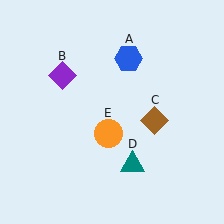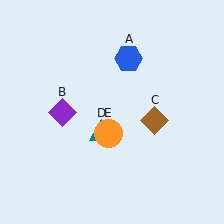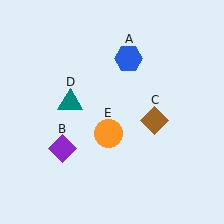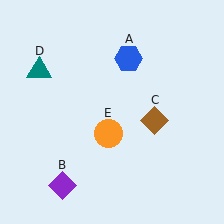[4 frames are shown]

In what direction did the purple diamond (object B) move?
The purple diamond (object B) moved down.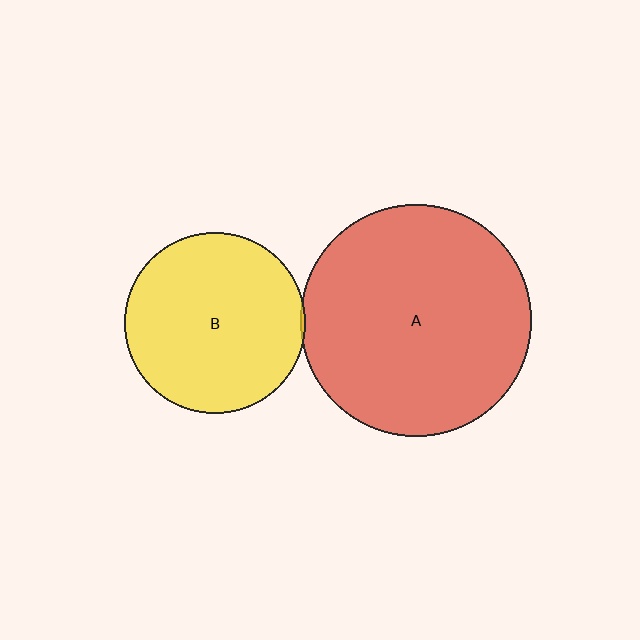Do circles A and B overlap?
Yes.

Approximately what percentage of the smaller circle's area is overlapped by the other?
Approximately 5%.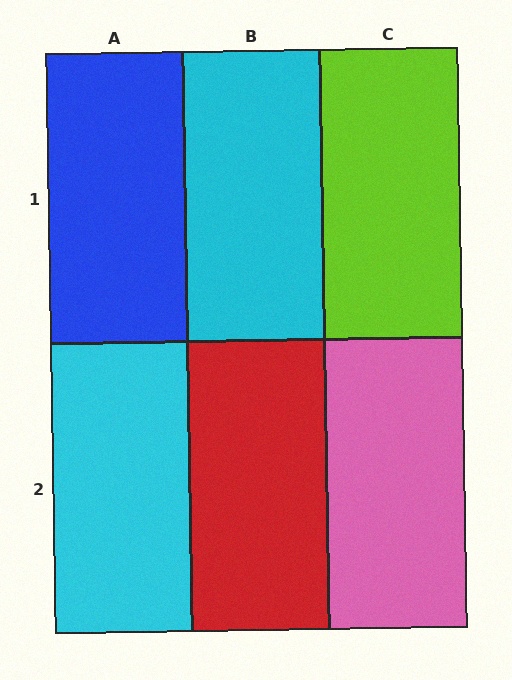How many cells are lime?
1 cell is lime.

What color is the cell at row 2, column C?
Pink.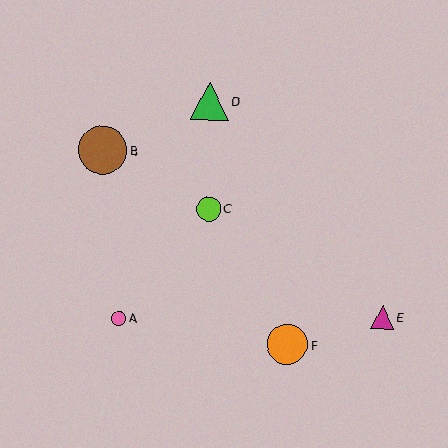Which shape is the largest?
The brown circle (labeled B) is the largest.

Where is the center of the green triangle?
The center of the green triangle is at (210, 101).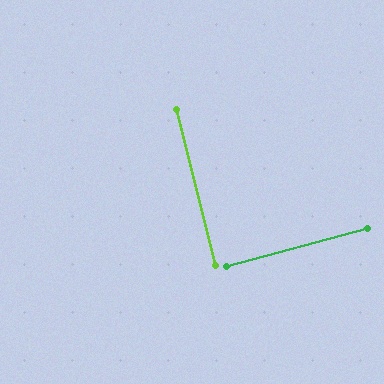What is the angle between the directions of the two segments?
Approximately 89 degrees.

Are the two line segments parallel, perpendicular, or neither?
Perpendicular — they meet at approximately 89°.